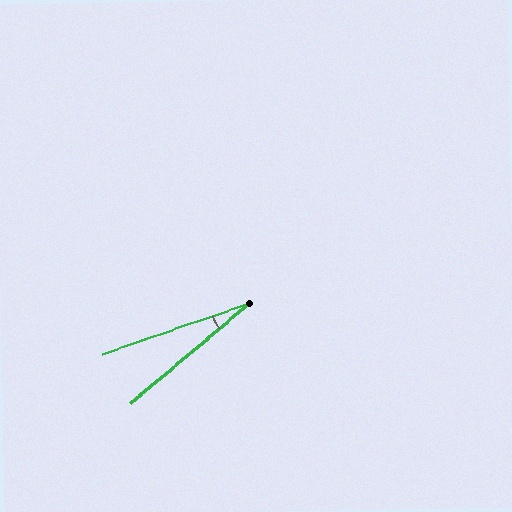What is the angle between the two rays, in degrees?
Approximately 21 degrees.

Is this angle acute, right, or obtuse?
It is acute.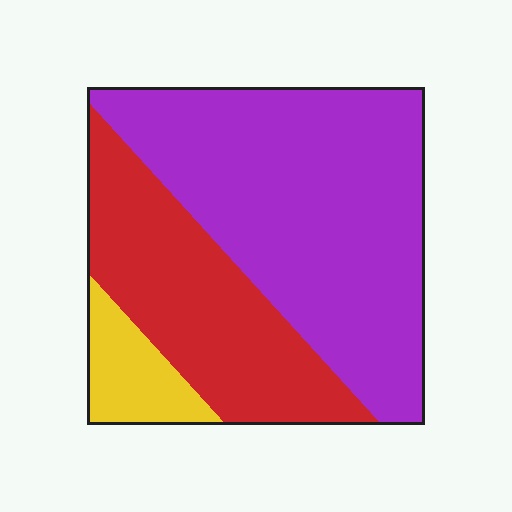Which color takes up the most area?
Purple, at roughly 60%.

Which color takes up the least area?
Yellow, at roughly 10%.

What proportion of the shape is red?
Red covers roughly 35% of the shape.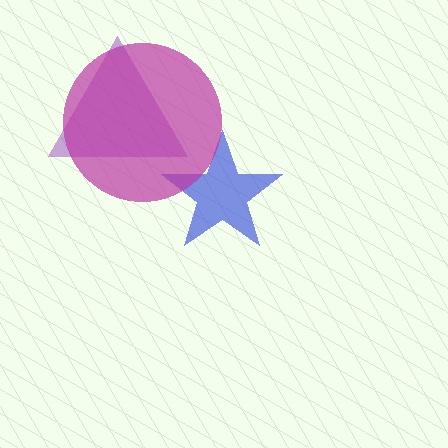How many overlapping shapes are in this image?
There are 3 overlapping shapes in the image.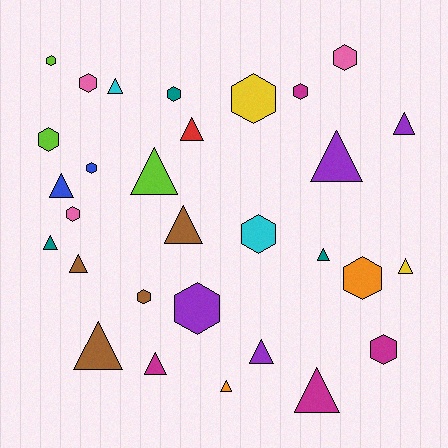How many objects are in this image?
There are 30 objects.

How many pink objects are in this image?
There are 3 pink objects.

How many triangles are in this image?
There are 16 triangles.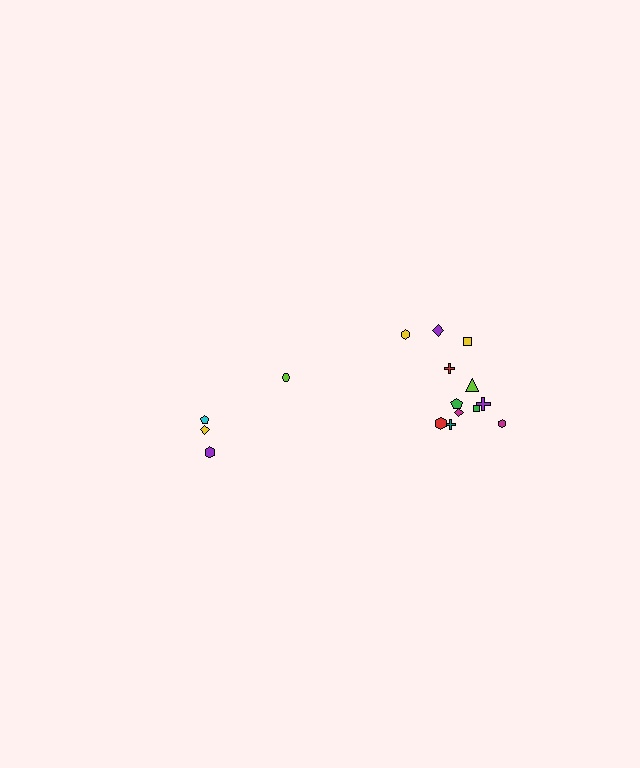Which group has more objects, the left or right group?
The right group.